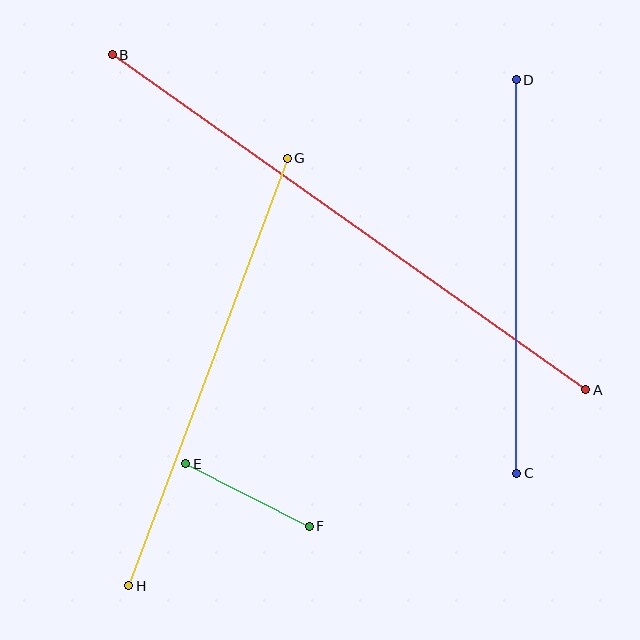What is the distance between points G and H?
The distance is approximately 456 pixels.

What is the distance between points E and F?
The distance is approximately 139 pixels.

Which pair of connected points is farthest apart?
Points A and B are farthest apart.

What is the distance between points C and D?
The distance is approximately 393 pixels.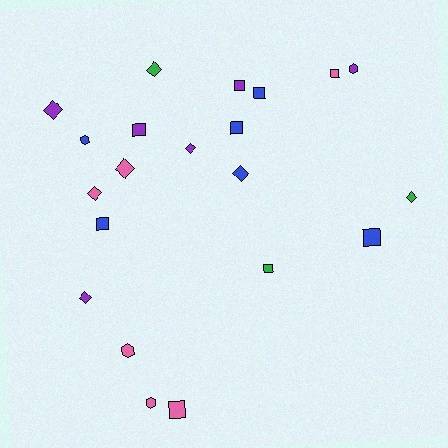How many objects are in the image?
There are 21 objects.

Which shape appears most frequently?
Square, with 9 objects.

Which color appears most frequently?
Pink, with 6 objects.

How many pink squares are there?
There are 2 pink squares.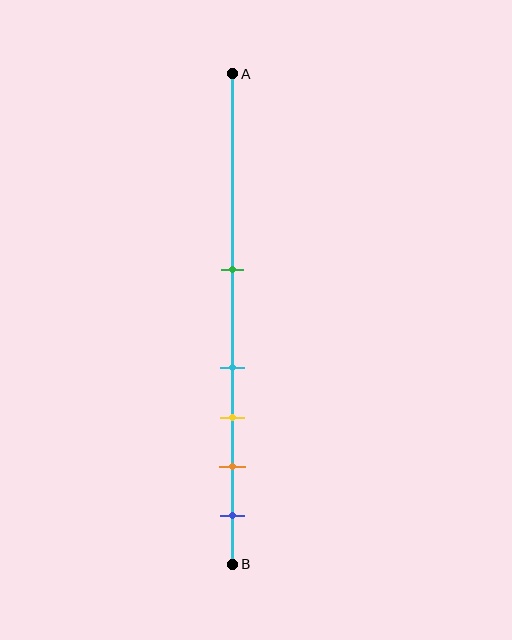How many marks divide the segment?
There are 5 marks dividing the segment.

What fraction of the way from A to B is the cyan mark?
The cyan mark is approximately 60% (0.6) of the way from A to B.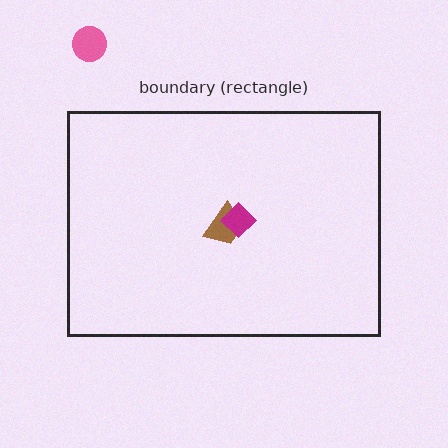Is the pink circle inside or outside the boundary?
Outside.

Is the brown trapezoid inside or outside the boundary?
Inside.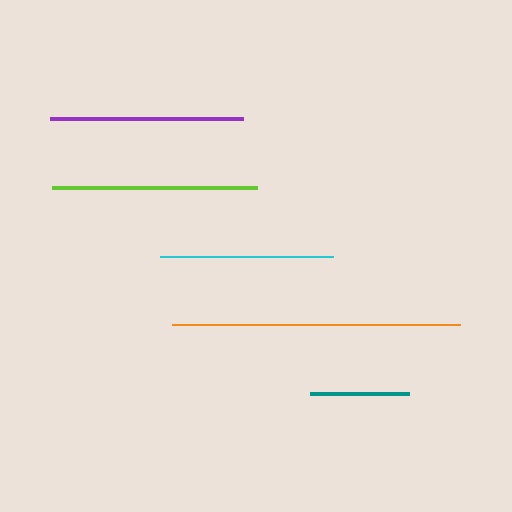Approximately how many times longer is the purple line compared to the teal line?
The purple line is approximately 2.0 times the length of the teal line.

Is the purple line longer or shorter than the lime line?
The lime line is longer than the purple line.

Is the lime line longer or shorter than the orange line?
The orange line is longer than the lime line.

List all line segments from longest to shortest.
From longest to shortest: orange, lime, purple, cyan, teal.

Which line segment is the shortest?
The teal line is the shortest at approximately 99 pixels.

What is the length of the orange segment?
The orange segment is approximately 288 pixels long.